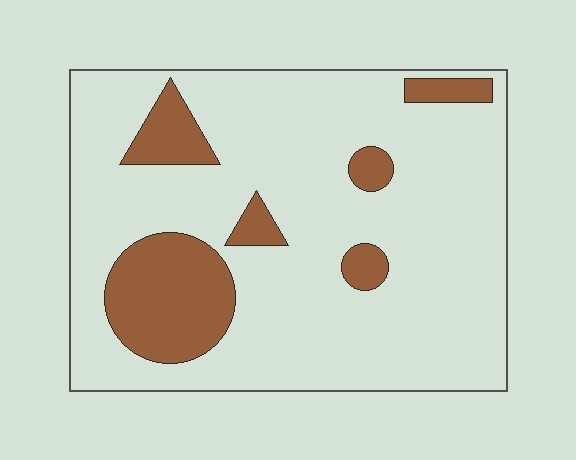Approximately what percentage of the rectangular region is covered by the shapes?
Approximately 20%.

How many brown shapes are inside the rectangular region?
6.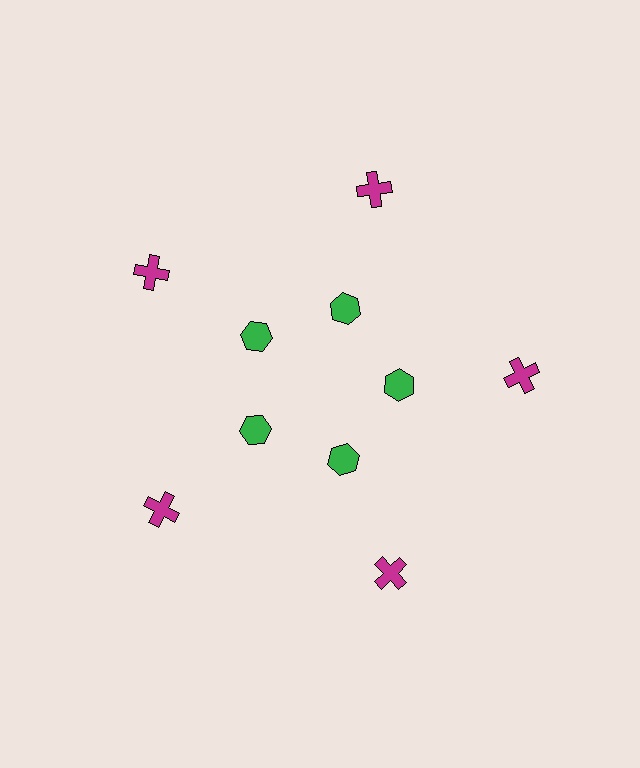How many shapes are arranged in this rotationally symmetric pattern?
There are 10 shapes, arranged in 5 groups of 2.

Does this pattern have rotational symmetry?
Yes, this pattern has 5-fold rotational symmetry. It looks the same after rotating 72 degrees around the center.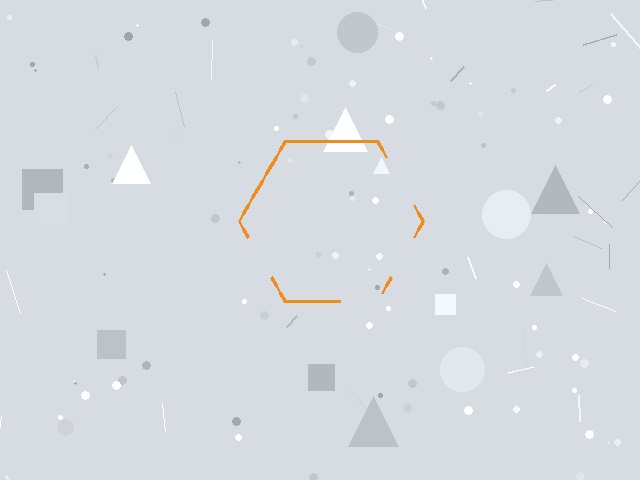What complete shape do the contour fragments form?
The contour fragments form a hexagon.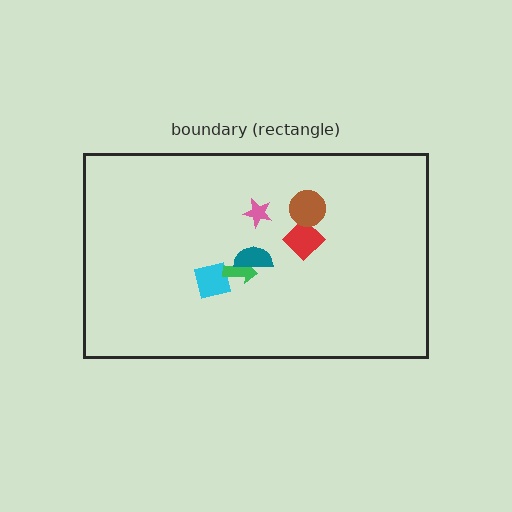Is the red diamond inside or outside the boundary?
Inside.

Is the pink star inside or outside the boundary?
Inside.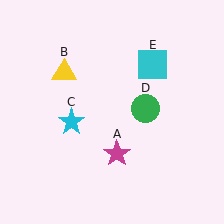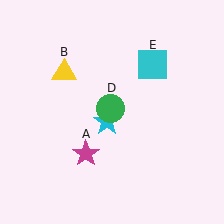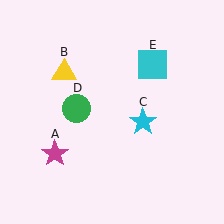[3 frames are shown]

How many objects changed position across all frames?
3 objects changed position: magenta star (object A), cyan star (object C), green circle (object D).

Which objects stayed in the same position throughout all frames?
Yellow triangle (object B) and cyan square (object E) remained stationary.